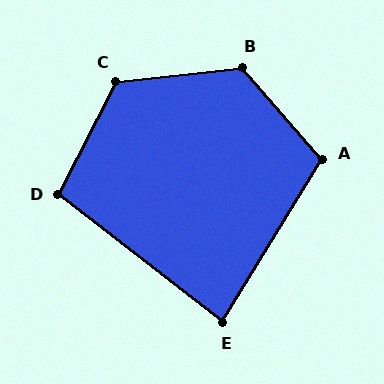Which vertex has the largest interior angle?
B, at approximately 125 degrees.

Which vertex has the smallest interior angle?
E, at approximately 83 degrees.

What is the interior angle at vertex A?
Approximately 107 degrees (obtuse).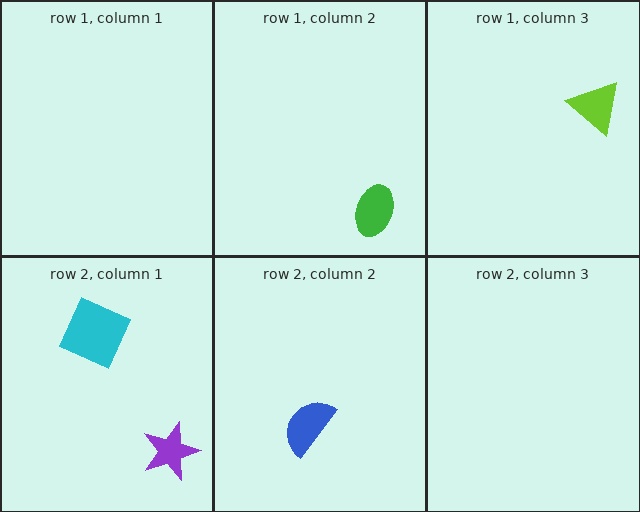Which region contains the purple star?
The row 2, column 1 region.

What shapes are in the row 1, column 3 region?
The lime triangle.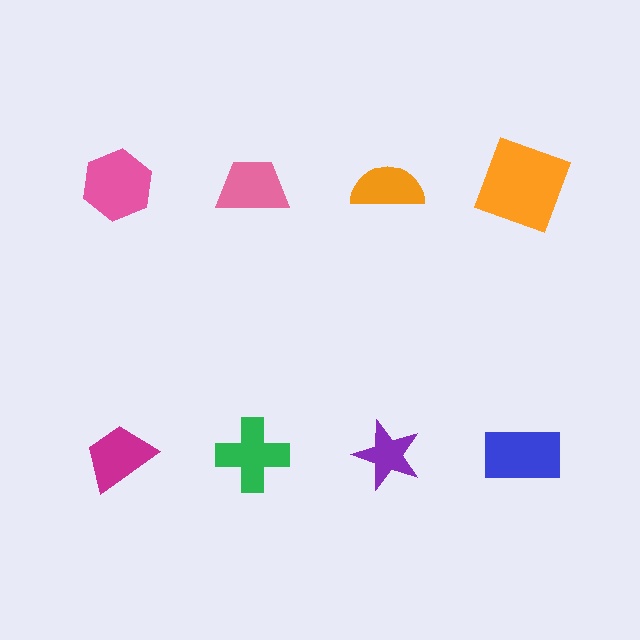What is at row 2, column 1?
A magenta trapezoid.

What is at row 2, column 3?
A purple star.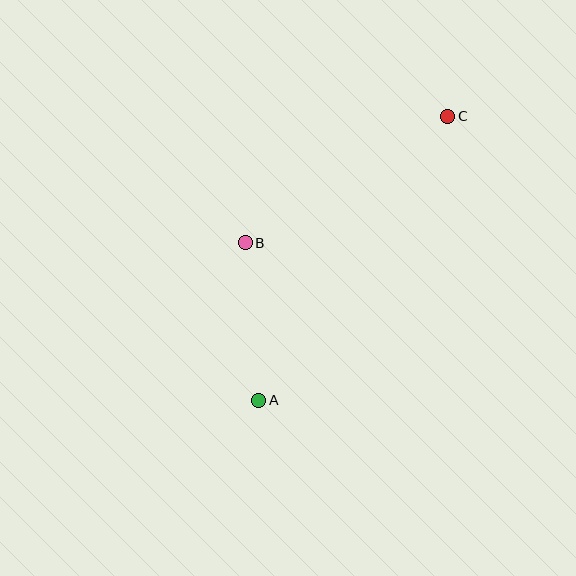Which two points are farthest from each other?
Points A and C are farthest from each other.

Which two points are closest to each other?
Points A and B are closest to each other.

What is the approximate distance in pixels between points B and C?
The distance between B and C is approximately 239 pixels.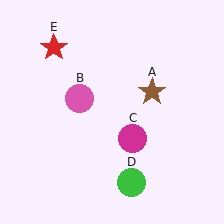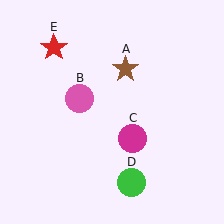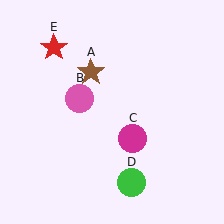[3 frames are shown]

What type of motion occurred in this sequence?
The brown star (object A) rotated counterclockwise around the center of the scene.